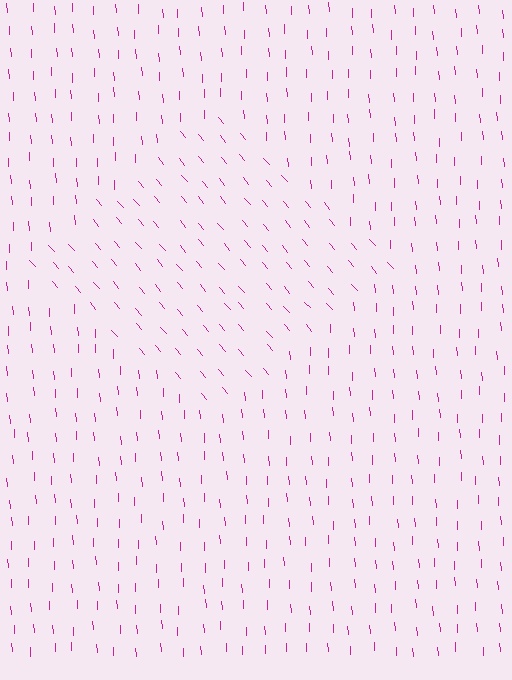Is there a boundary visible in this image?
Yes, there is a texture boundary formed by a change in line orientation.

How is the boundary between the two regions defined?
The boundary is defined purely by a change in line orientation (approximately 36 degrees difference). All lines are the same color and thickness.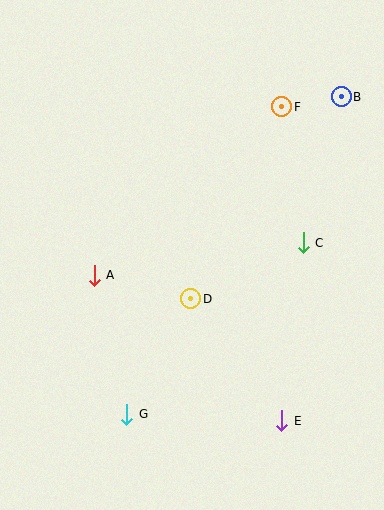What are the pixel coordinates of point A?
Point A is at (94, 275).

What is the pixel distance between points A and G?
The distance between A and G is 143 pixels.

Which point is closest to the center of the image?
Point D at (191, 299) is closest to the center.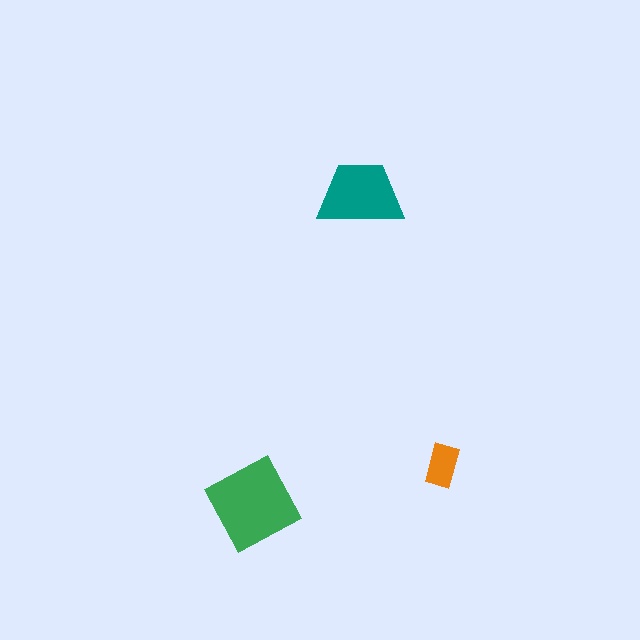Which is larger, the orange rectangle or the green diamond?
The green diamond.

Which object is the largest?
The green diamond.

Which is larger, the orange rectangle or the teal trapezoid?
The teal trapezoid.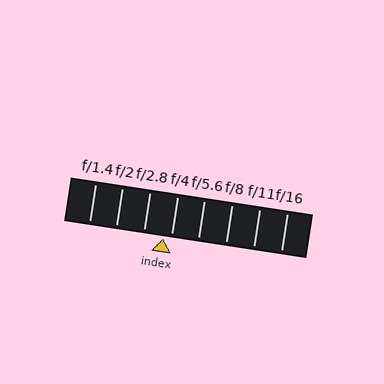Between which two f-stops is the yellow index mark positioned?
The index mark is between f/2.8 and f/4.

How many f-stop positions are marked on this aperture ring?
There are 8 f-stop positions marked.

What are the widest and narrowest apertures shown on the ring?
The widest aperture shown is f/1.4 and the narrowest is f/16.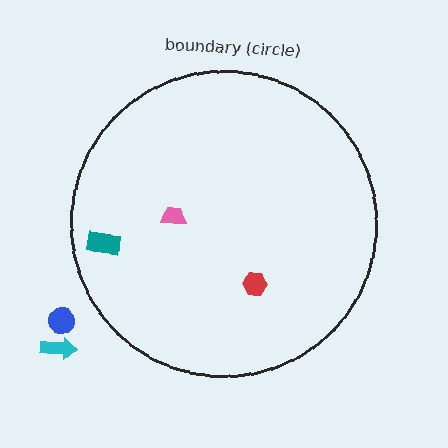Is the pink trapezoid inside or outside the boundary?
Inside.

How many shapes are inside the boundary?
3 inside, 2 outside.